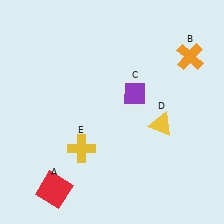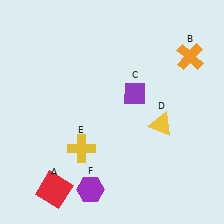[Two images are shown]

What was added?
A purple hexagon (F) was added in Image 2.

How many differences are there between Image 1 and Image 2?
There is 1 difference between the two images.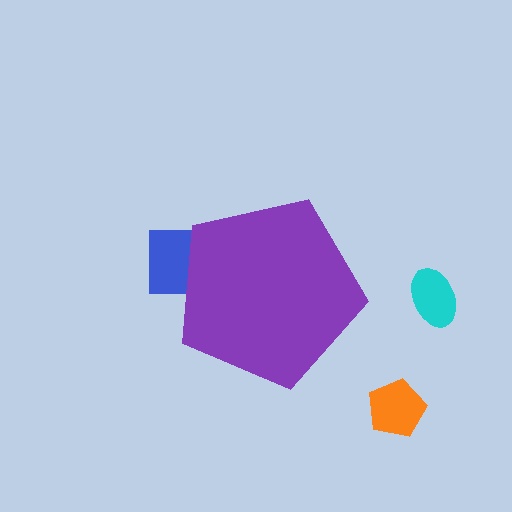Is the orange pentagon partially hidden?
No, the orange pentagon is fully visible.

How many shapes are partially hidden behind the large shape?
1 shape is partially hidden.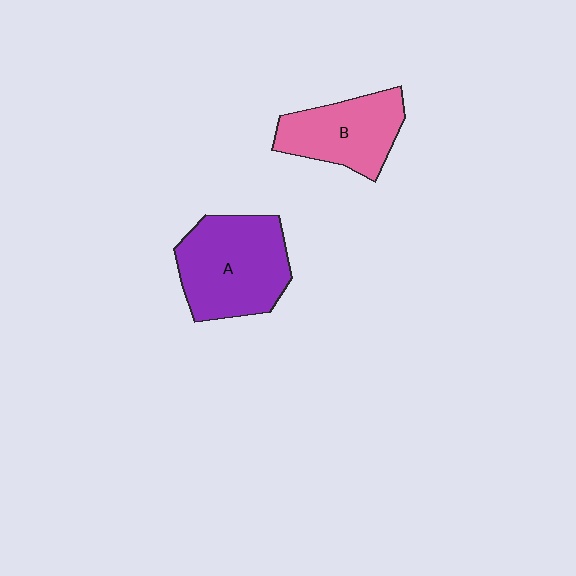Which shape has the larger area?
Shape A (purple).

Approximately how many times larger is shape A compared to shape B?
Approximately 1.3 times.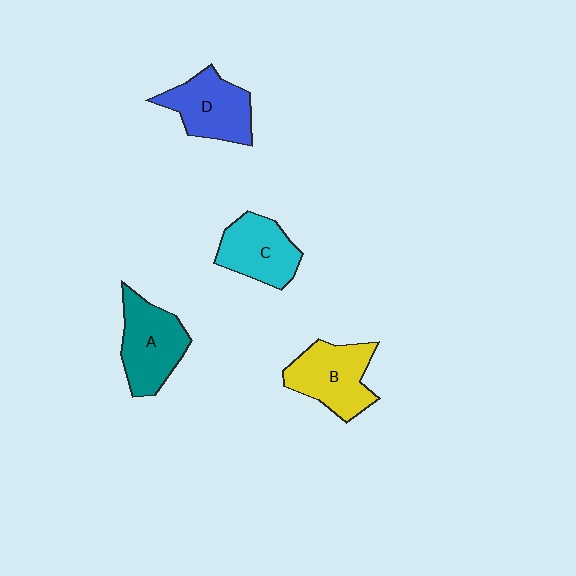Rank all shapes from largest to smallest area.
From largest to smallest: A (teal), B (yellow), D (blue), C (cyan).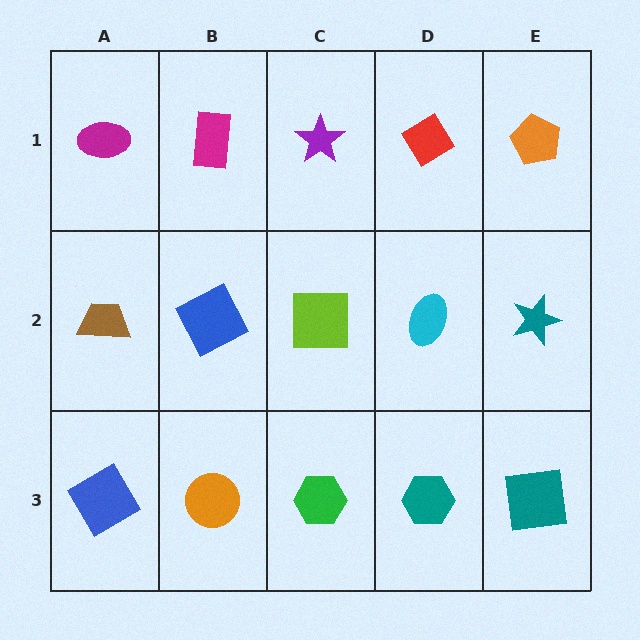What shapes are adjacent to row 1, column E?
A teal star (row 2, column E), a red diamond (row 1, column D).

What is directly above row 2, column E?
An orange pentagon.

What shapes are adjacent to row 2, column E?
An orange pentagon (row 1, column E), a teal square (row 3, column E), a cyan ellipse (row 2, column D).